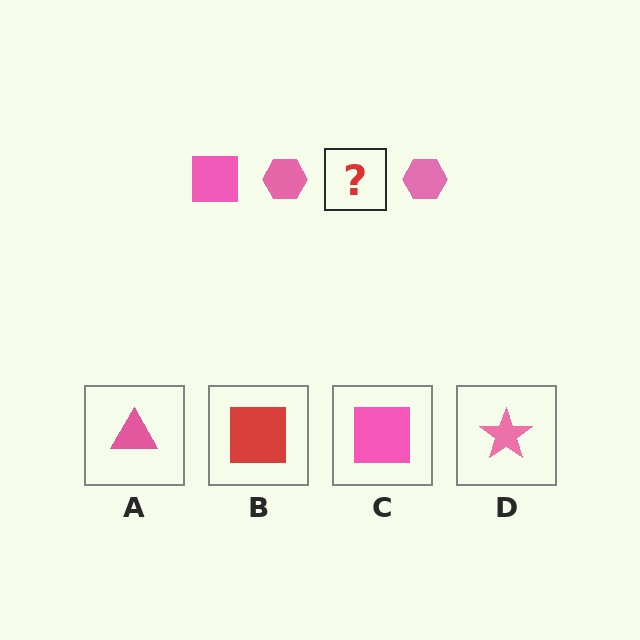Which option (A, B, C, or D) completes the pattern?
C.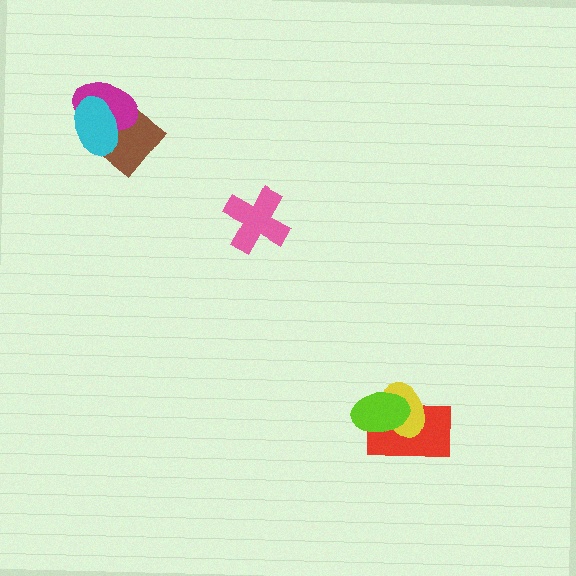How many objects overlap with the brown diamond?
2 objects overlap with the brown diamond.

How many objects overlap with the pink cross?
0 objects overlap with the pink cross.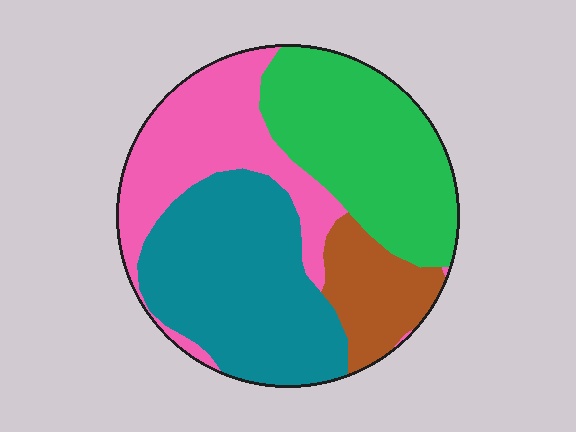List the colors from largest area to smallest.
From largest to smallest: teal, green, pink, brown.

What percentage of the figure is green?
Green takes up about one third (1/3) of the figure.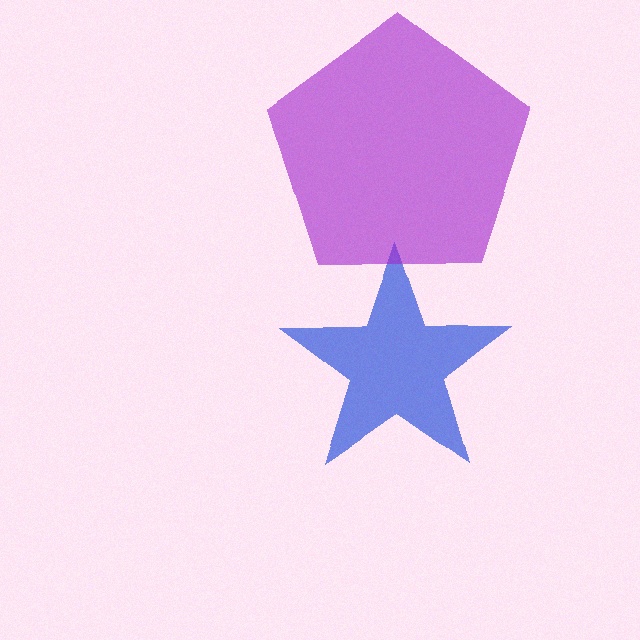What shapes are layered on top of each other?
The layered shapes are: a blue star, a purple pentagon.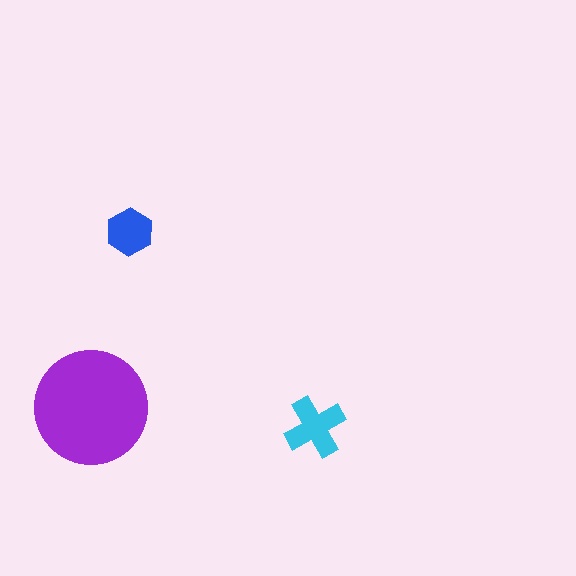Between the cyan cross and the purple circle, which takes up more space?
The purple circle.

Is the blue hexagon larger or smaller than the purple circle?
Smaller.